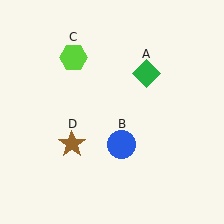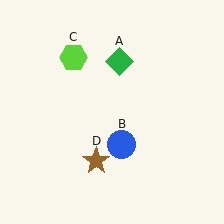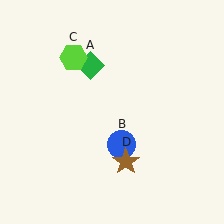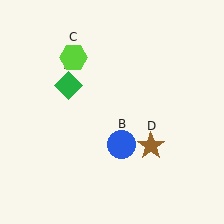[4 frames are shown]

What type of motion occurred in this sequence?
The green diamond (object A), brown star (object D) rotated counterclockwise around the center of the scene.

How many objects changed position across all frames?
2 objects changed position: green diamond (object A), brown star (object D).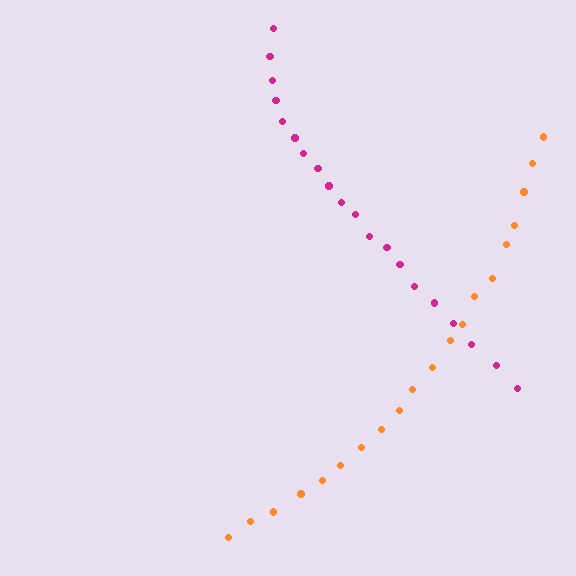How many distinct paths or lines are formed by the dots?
There are 2 distinct paths.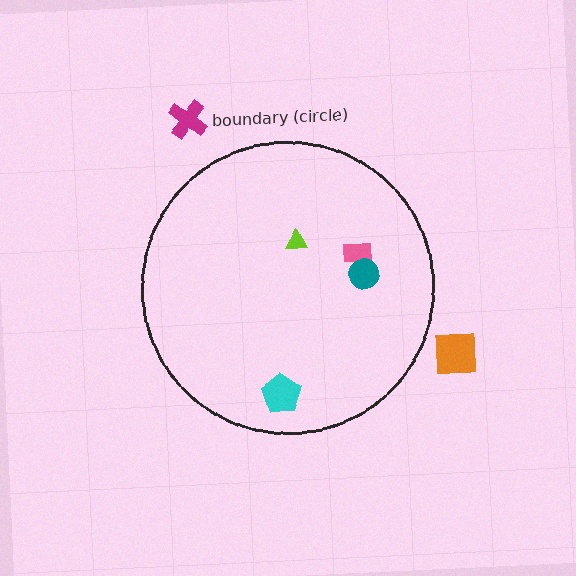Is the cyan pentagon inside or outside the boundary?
Inside.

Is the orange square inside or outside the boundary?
Outside.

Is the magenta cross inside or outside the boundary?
Outside.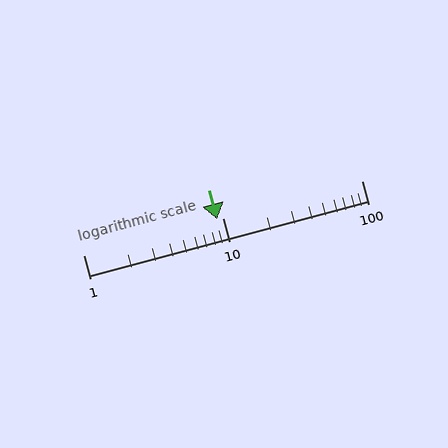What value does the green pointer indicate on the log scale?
The pointer indicates approximately 9.2.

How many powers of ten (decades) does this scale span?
The scale spans 2 decades, from 1 to 100.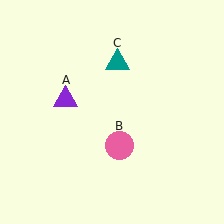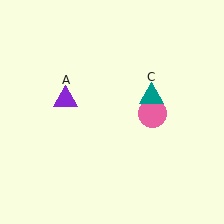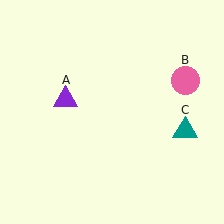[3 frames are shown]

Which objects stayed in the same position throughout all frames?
Purple triangle (object A) remained stationary.